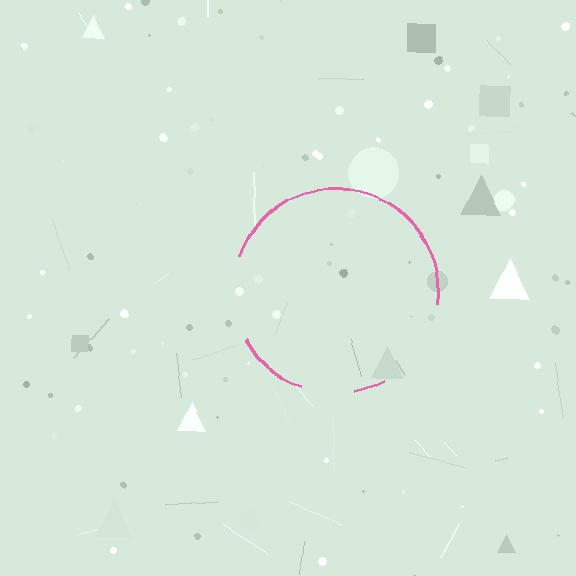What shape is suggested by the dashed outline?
The dashed outline suggests a circle.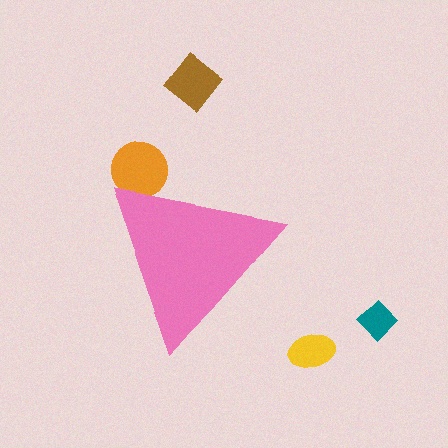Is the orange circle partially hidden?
Yes, the orange circle is partially hidden behind the pink triangle.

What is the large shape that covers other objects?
A pink triangle.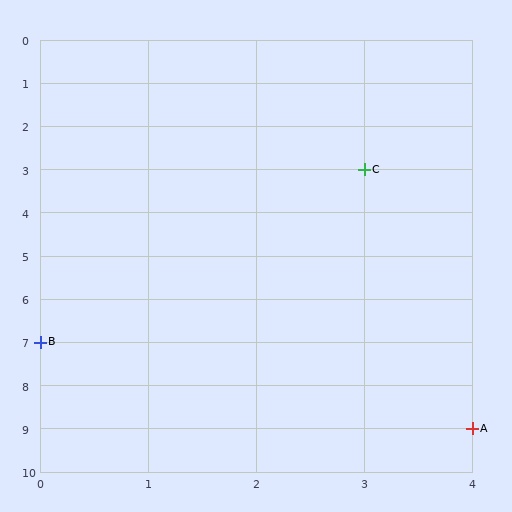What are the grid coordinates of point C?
Point C is at grid coordinates (3, 3).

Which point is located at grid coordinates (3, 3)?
Point C is at (3, 3).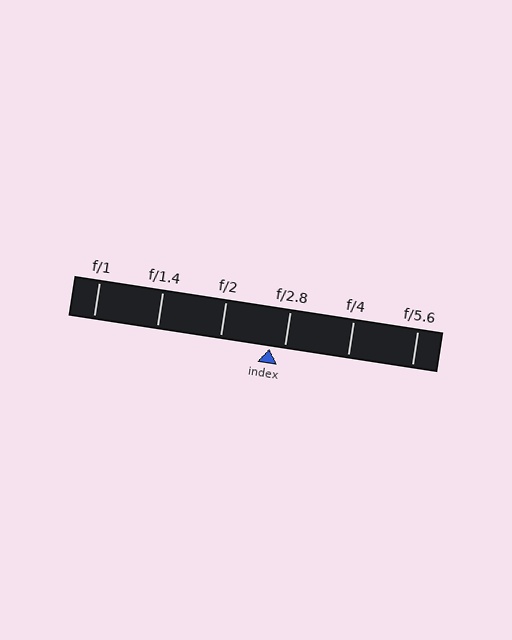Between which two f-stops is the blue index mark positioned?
The index mark is between f/2 and f/2.8.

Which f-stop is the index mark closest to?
The index mark is closest to f/2.8.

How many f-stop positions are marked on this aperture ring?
There are 6 f-stop positions marked.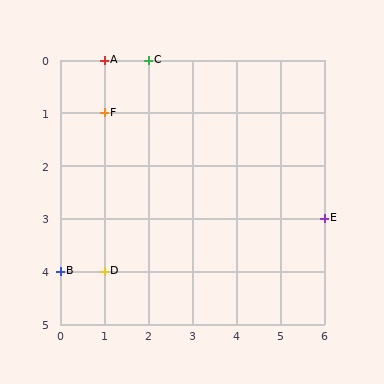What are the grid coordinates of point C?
Point C is at grid coordinates (2, 0).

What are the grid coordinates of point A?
Point A is at grid coordinates (1, 0).